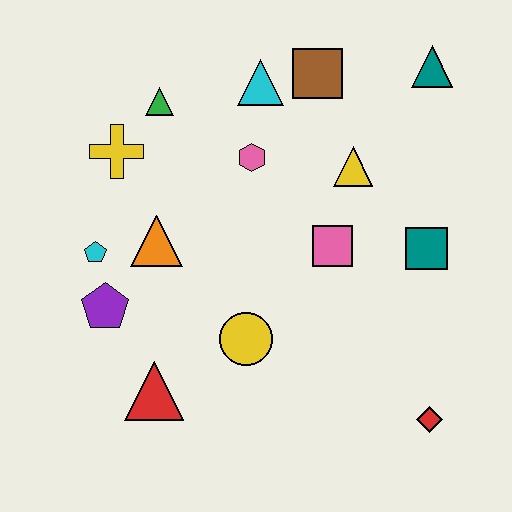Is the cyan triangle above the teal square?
Yes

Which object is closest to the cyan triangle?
The brown square is closest to the cyan triangle.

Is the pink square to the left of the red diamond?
Yes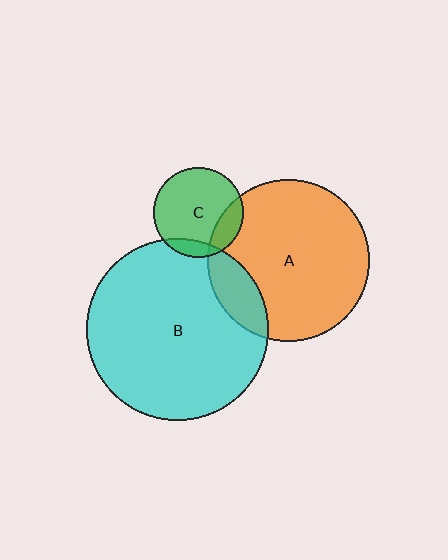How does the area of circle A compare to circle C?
Approximately 3.3 times.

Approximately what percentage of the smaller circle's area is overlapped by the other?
Approximately 15%.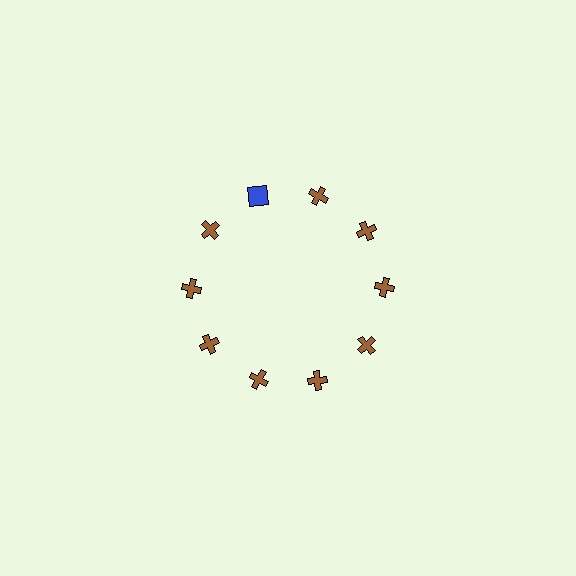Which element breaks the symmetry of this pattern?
The blue square at roughly the 11 o'clock position breaks the symmetry. All other shapes are brown crosses.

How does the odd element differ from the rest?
It differs in both color (blue instead of brown) and shape (square instead of cross).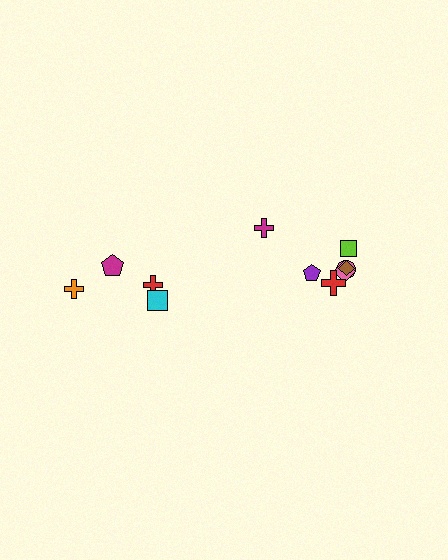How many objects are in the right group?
There are 7 objects.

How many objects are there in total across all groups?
There are 11 objects.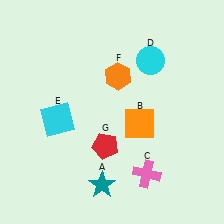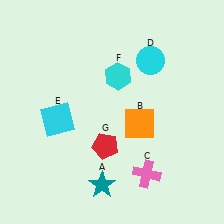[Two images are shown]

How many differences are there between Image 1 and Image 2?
There is 1 difference between the two images.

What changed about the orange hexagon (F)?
In Image 1, F is orange. In Image 2, it changed to cyan.